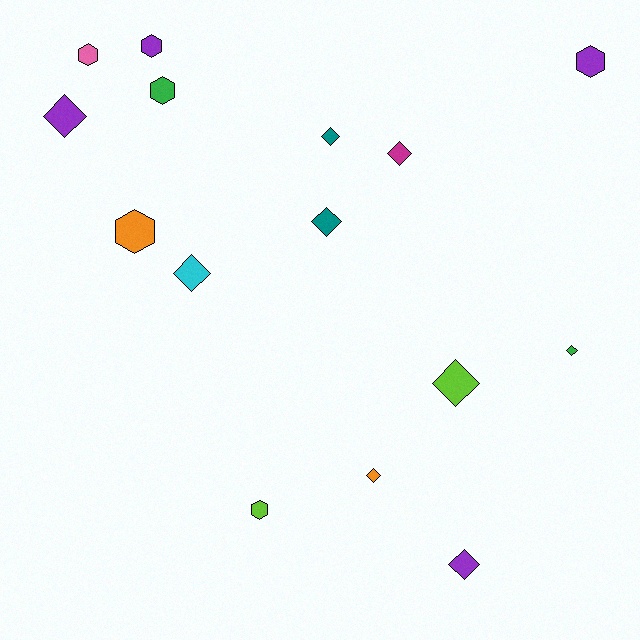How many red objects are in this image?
There are no red objects.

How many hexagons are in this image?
There are 6 hexagons.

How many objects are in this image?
There are 15 objects.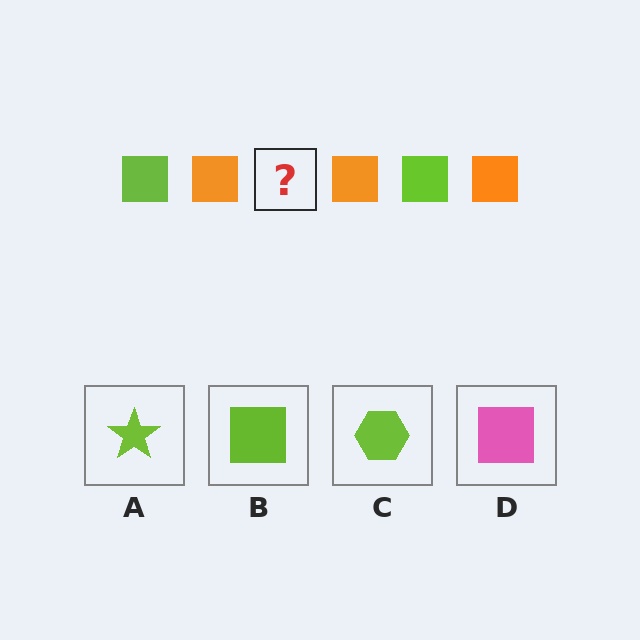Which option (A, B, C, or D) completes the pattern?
B.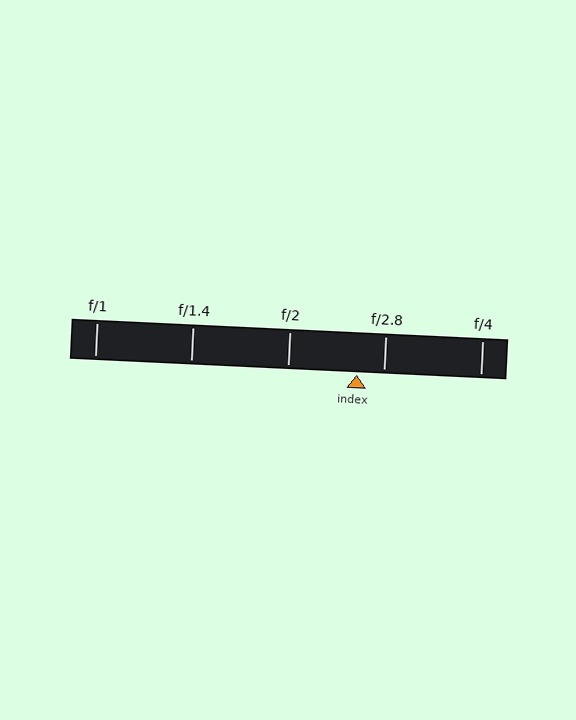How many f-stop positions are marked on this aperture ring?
There are 5 f-stop positions marked.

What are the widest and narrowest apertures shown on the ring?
The widest aperture shown is f/1 and the narrowest is f/4.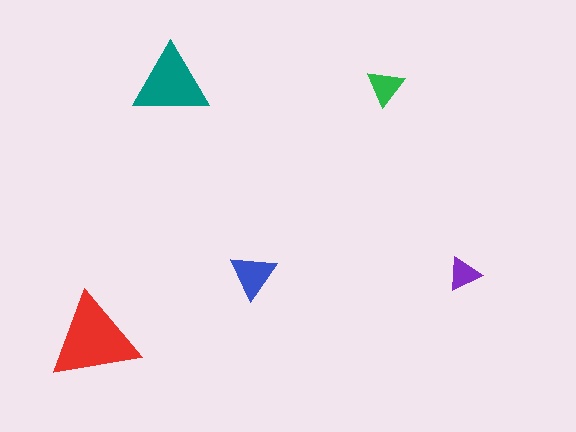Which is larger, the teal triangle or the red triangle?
The red one.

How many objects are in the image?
There are 5 objects in the image.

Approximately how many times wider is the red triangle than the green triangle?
About 2.5 times wider.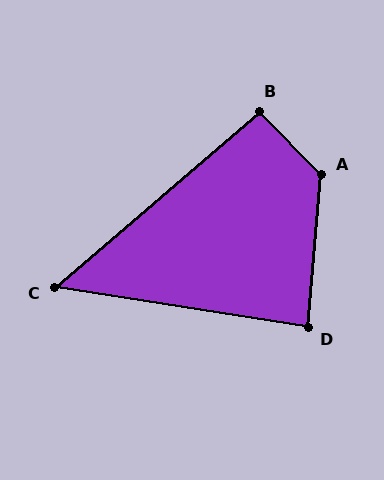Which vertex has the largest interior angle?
A, at approximately 130 degrees.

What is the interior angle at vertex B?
Approximately 94 degrees (approximately right).